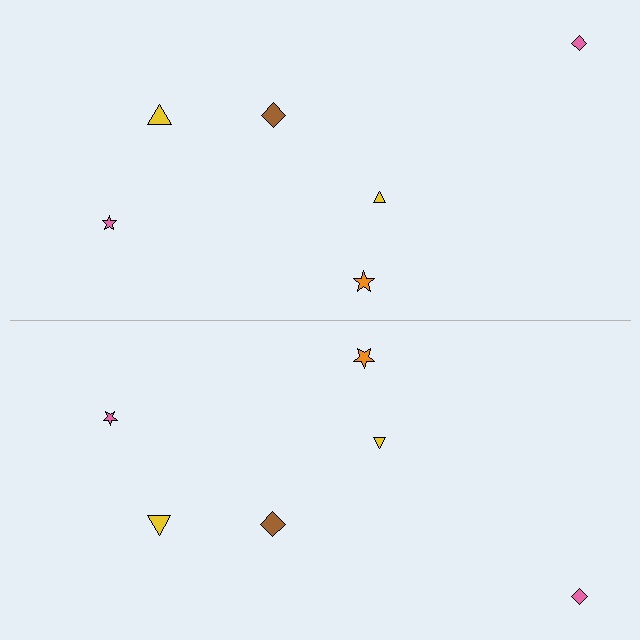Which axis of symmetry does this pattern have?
The pattern has a horizontal axis of symmetry running through the center of the image.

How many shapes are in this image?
There are 12 shapes in this image.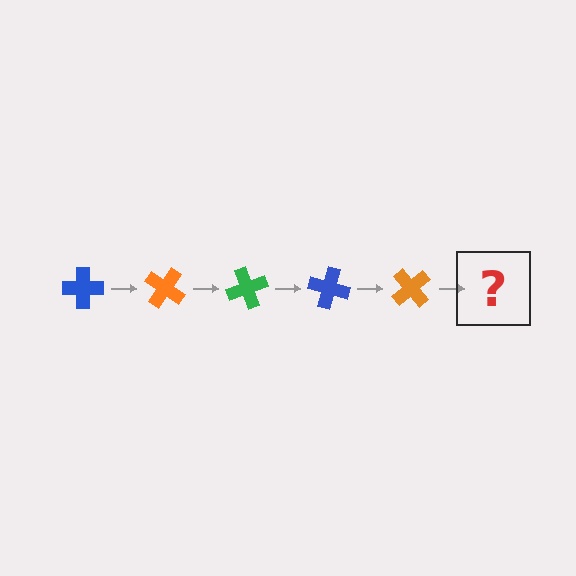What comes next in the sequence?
The next element should be a green cross, rotated 175 degrees from the start.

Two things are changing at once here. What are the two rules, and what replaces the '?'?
The two rules are that it rotates 35 degrees each step and the color cycles through blue, orange, and green. The '?' should be a green cross, rotated 175 degrees from the start.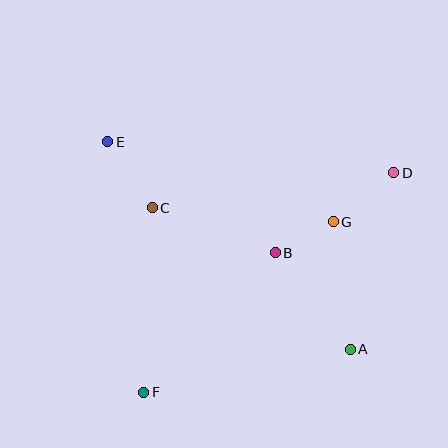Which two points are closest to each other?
Points B and G are closest to each other.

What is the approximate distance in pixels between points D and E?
The distance between D and E is approximately 287 pixels.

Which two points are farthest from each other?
Points D and F are farthest from each other.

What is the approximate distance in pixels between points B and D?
The distance between B and D is approximately 143 pixels.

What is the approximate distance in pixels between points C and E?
The distance between C and E is approximately 79 pixels.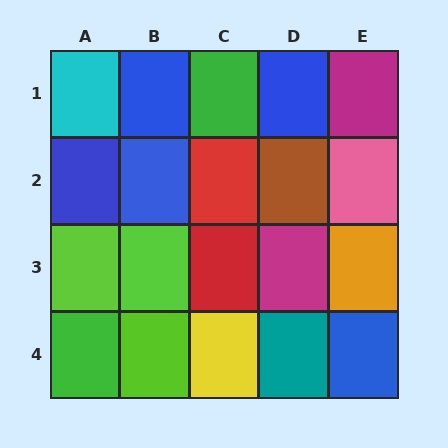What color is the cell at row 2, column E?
Pink.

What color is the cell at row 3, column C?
Red.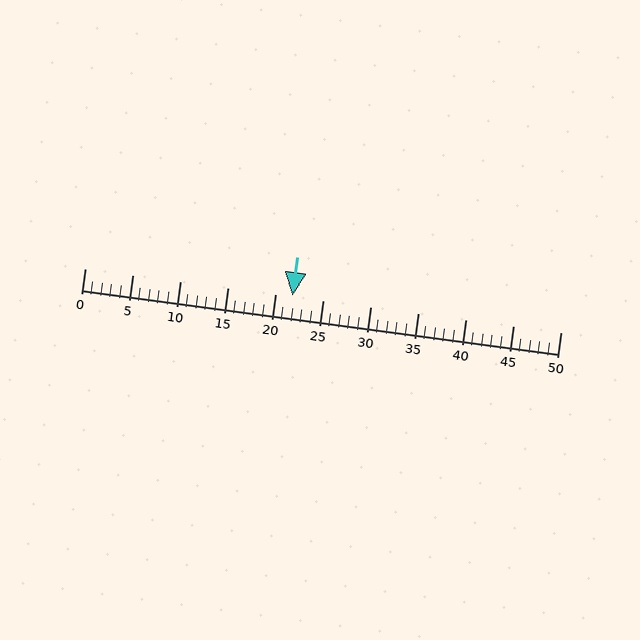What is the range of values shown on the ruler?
The ruler shows values from 0 to 50.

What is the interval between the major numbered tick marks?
The major tick marks are spaced 5 units apart.